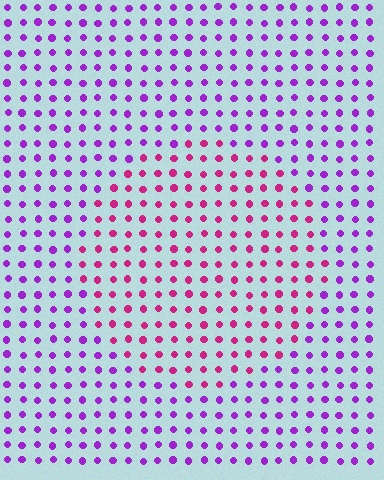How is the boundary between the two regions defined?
The boundary is defined purely by a slight shift in hue (about 42 degrees). Spacing, size, and orientation are identical on both sides.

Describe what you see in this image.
The image is filled with small purple elements in a uniform arrangement. A circle-shaped region is visible where the elements are tinted to a slightly different hue, forming a subtle color boundary.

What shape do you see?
I see a circle.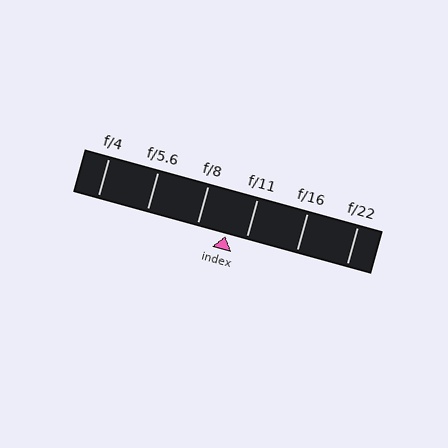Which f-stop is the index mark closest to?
The index mark is closest to f/11.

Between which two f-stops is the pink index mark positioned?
The index mark is between f/8 and f/11.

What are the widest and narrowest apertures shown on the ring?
The widest aperture shown is f/4 and the narrowest is f/22.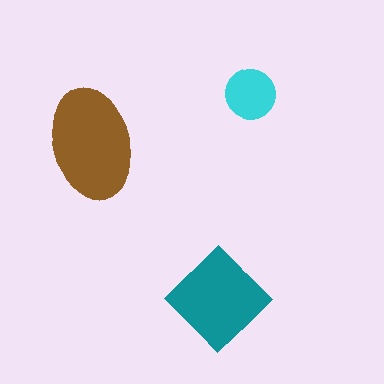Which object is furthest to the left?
The brown ellipse is leftmost.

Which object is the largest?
The brown ellipse.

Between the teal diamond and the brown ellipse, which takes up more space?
The brown ellipse.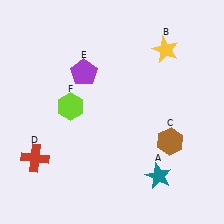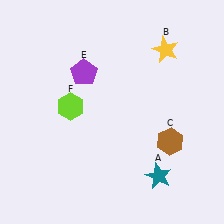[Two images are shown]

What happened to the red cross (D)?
The red cross (D) was removed in Image 2. It was in the bottom-left area of Image 1.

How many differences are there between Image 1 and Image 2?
There is 1 difference between the two images.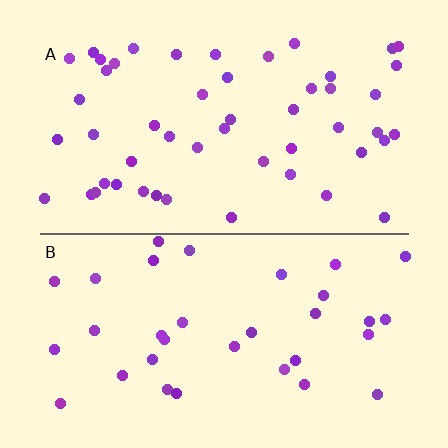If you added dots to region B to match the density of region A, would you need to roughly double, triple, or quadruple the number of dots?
Approximately double.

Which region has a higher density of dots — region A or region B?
A (the top).